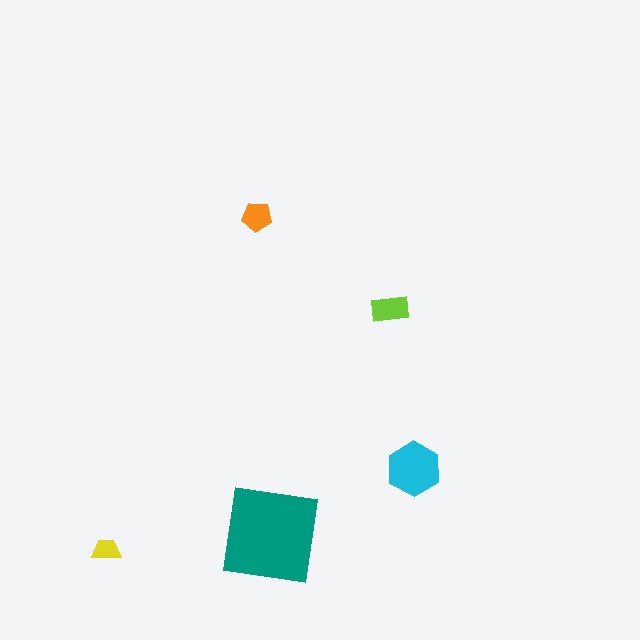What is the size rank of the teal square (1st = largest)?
1st.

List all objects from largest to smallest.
The teal square, the cyan hexagon, the lime rectangle, the orange pentagon, the yellow trapezoid.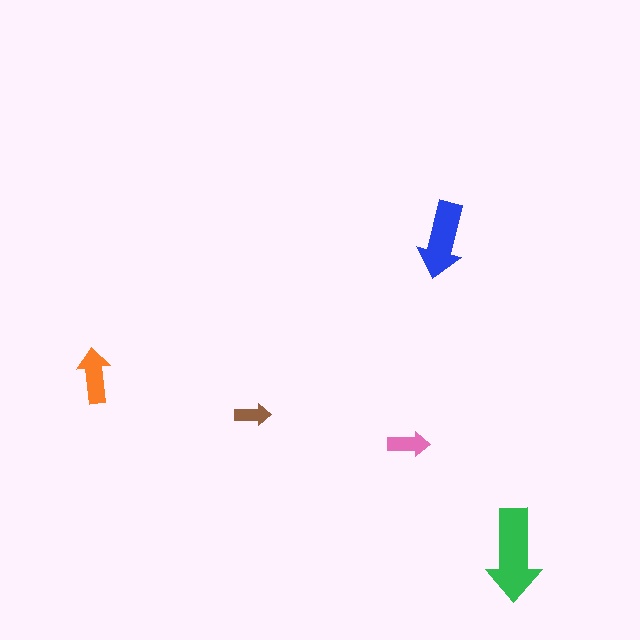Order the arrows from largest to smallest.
the green one, the blue one, the orange one, the pink one, the brown one.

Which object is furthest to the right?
The green arrow is rightmost.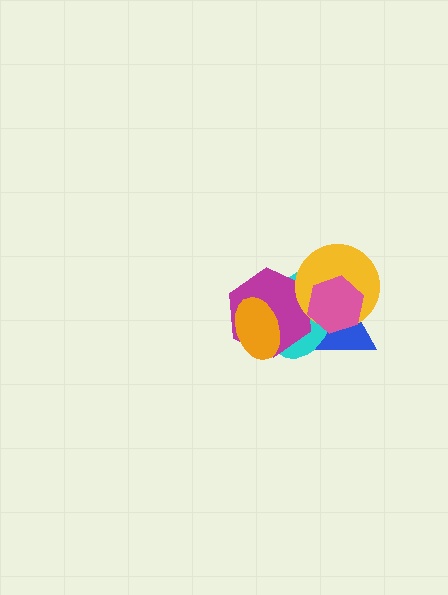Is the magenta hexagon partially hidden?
Yes, it is partially covered by another shape.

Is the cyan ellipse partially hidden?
Yes, it is partially covered by another shape.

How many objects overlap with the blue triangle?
4 objects overlap with the blue triangle.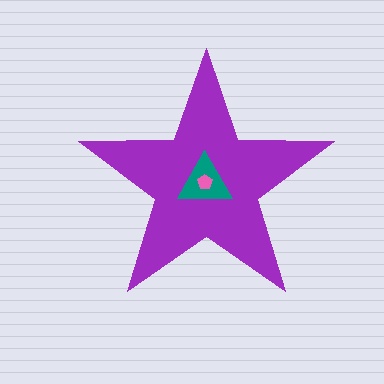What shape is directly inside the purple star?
The teal triangle.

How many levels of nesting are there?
3.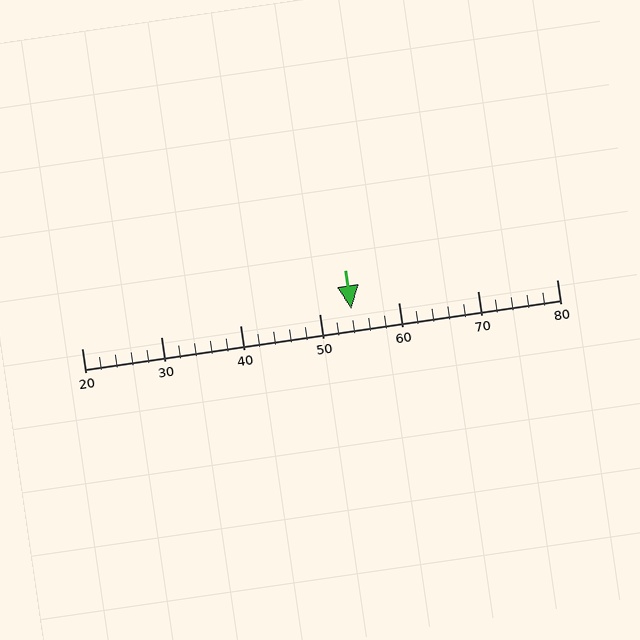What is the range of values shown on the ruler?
The ruler shows values from 20 to 80.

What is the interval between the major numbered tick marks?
The major tick marks are spaced 10 units apart.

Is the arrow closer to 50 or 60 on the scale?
The arrow is closer to 50.